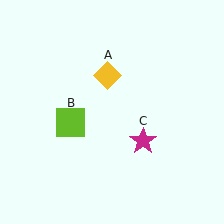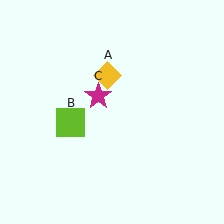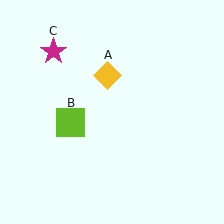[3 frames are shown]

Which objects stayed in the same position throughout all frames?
Yellow diamond (object A) and lime square (object B) remained stationary.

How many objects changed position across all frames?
1 object changed position: magenta star (object C).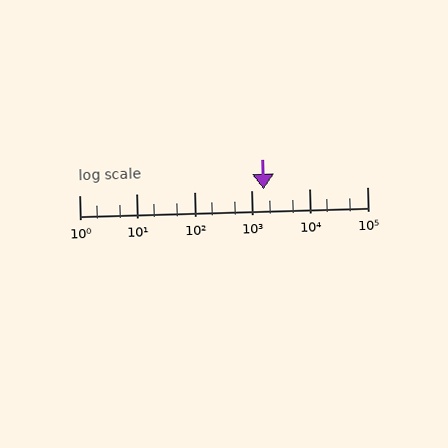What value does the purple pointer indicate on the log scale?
The pointer indicates approximately 1600.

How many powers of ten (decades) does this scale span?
The scale spans 5 decades, from 1 to 100000.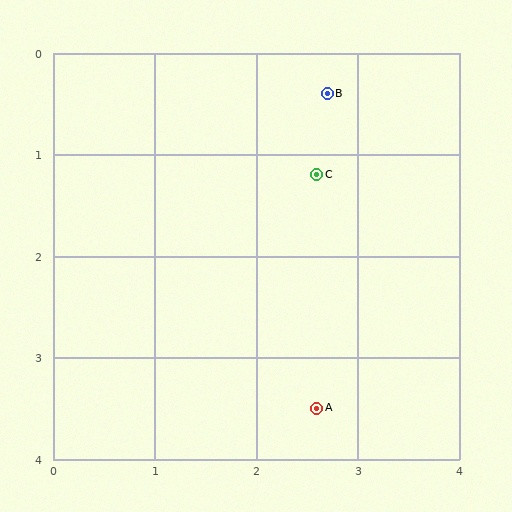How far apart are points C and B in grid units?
Points C and B are about 0.8 grid units apart.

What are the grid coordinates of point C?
Point C is at approximately (2.6, 1.2).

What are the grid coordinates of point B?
Point B is at approximately (2.7, 0.4).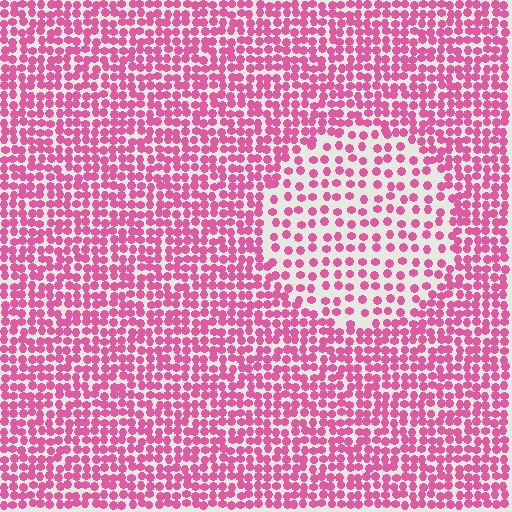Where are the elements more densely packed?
The elements are more densely packed outside the circle boundary.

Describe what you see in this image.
The image contains small pink elements arranged at two different densities. A circle-shaped region is visible where the elements are less densely packed than the surrounding area.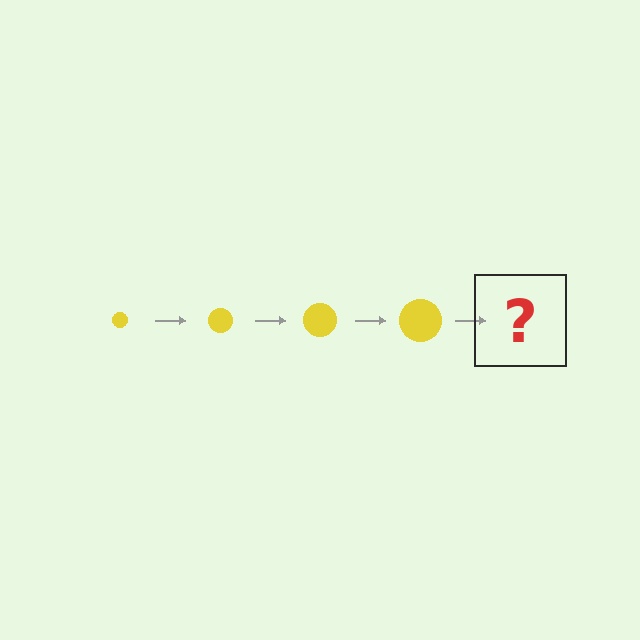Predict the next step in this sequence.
The next step is a yellow circle, larger than the previous one.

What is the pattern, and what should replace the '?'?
The pattern is that the circle gets progressively larger each step. The '?' should be a yellow circle, larger than the previous one.